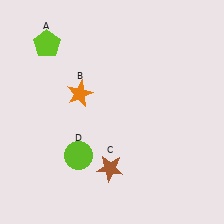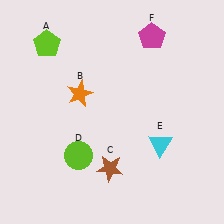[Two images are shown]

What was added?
A cyan triangle (E), a magenta pentagon (F) were added in Image 2.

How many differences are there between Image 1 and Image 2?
There are 2 differences between the two images.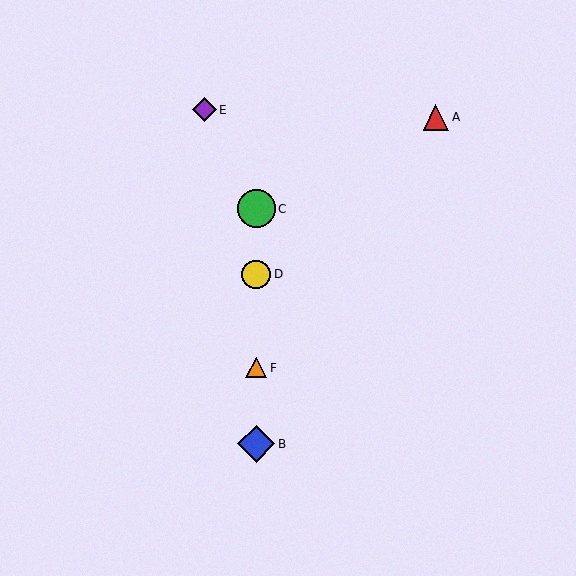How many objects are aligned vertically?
4 objects (B, C, D, F) are aligned vertically.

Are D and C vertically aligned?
Yes, both are at x≈256.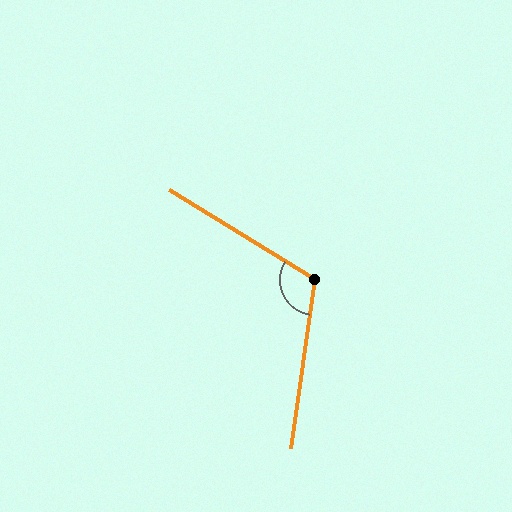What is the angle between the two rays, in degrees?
Approximately 113 degrees.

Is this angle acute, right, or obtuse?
It is obtuse.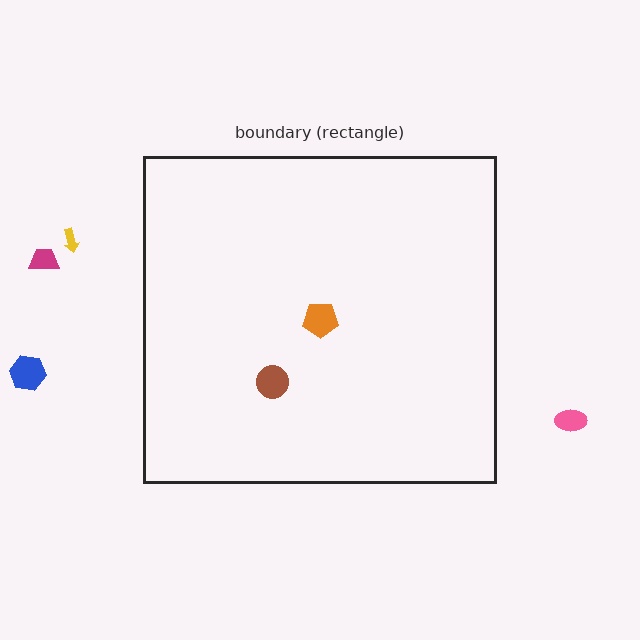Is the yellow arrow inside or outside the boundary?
Outside.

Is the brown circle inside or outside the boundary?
Inside.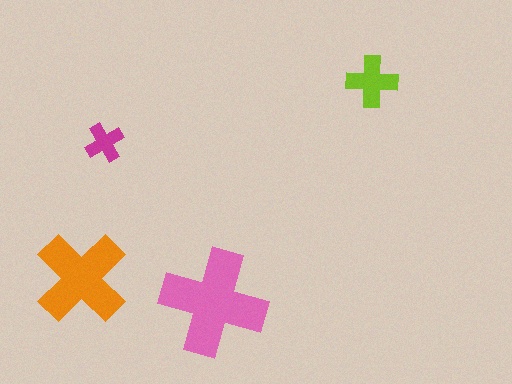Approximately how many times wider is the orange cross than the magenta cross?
About 2.5 times wider.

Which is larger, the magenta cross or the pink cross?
The pink one.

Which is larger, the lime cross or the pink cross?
The pink one.